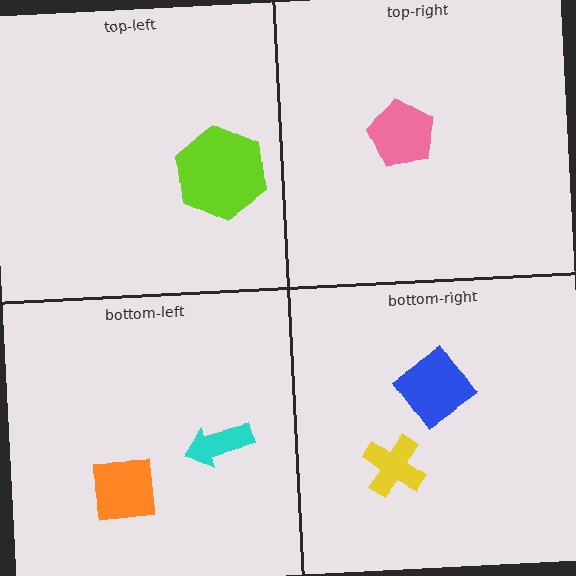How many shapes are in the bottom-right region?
2.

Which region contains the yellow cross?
The bottom-right region.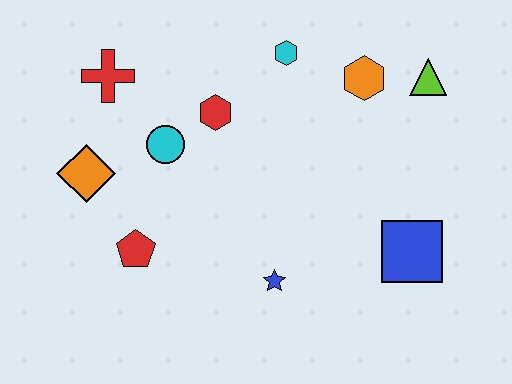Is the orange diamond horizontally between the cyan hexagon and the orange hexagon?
No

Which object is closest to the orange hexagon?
The lime triangle is closest to the orange hexagon.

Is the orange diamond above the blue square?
Yes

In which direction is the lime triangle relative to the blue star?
The lime triangle is above the blue star.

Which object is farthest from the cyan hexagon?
The red pentagon is farthest from the cyan hexagon.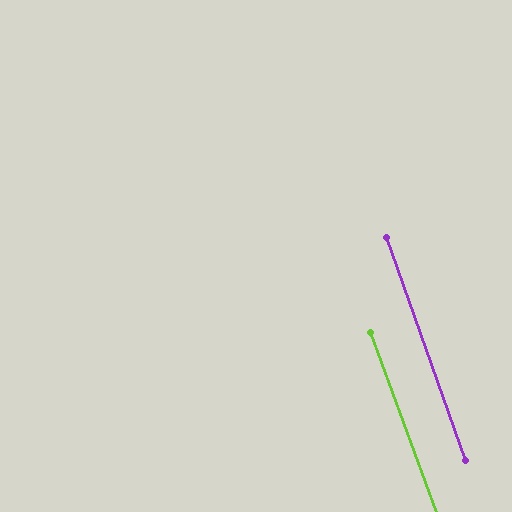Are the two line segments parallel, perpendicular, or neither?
Parallel — their directions differ by only 0.7°.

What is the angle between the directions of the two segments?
Approximately 1 degree.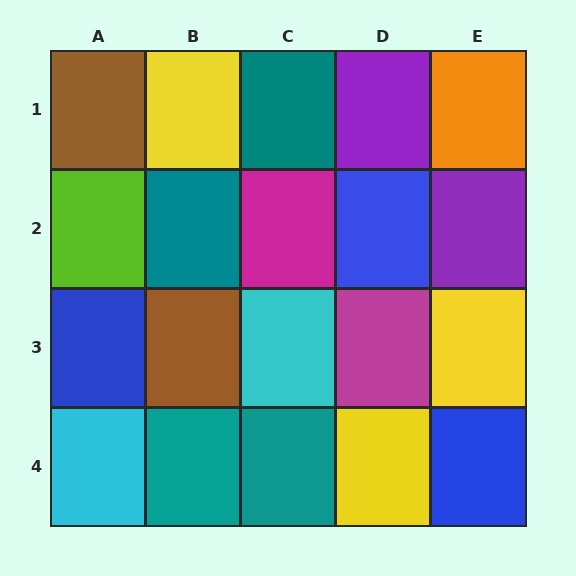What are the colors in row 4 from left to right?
Cyan, teal, teal, yellow, blue.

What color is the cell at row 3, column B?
Brown.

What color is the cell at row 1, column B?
Yellow.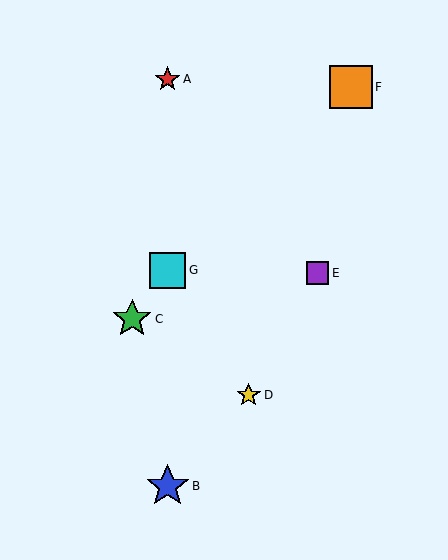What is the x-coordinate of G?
Object G is at x≈168.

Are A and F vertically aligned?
No, A is at x≈168 and F is at x≈351.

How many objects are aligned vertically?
3 objects (A, B, G) are aligned vertically.